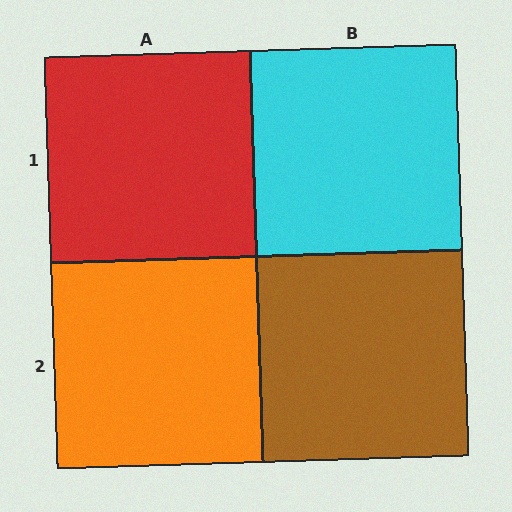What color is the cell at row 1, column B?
Cyan.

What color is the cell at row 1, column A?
Red.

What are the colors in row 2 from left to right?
Orange, brown.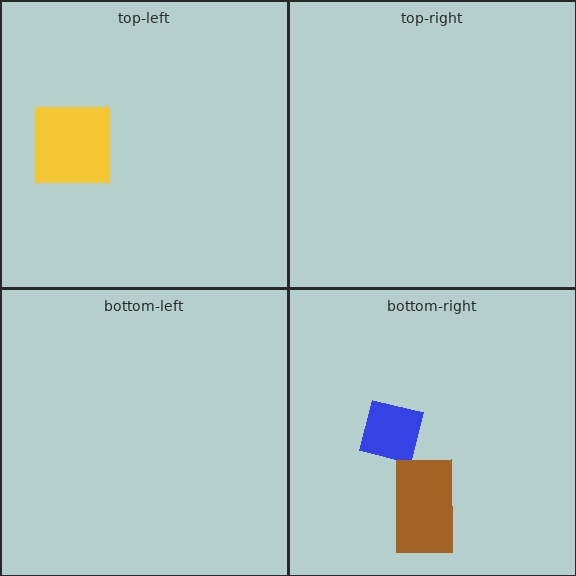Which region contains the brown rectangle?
The bottom-right region.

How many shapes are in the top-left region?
1.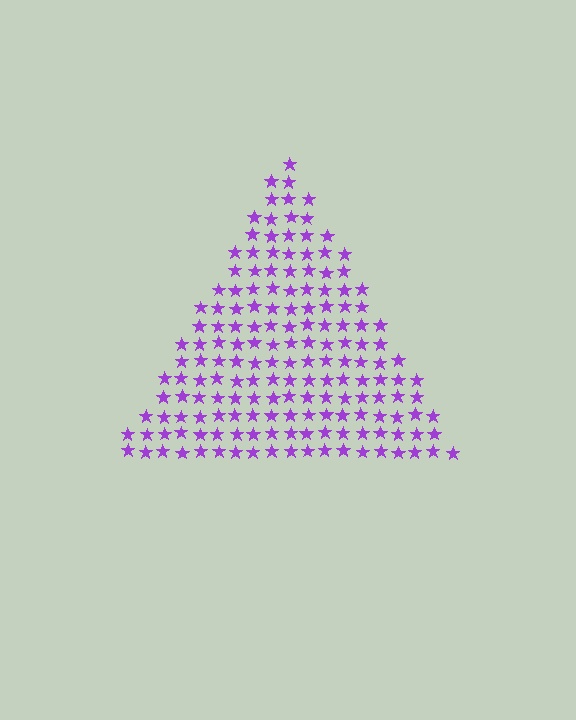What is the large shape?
The large shape is a triangle.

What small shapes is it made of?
It is made of small stars.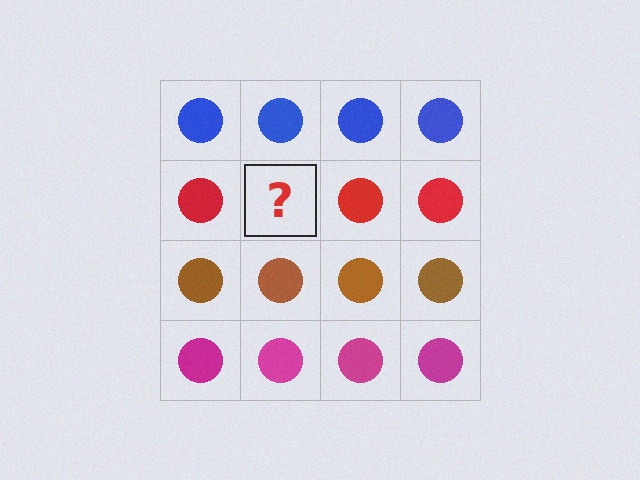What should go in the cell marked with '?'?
The missing cell should contain a red circle.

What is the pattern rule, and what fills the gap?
The rule is that each row has a consistent color. The gap should be filled with a red circle.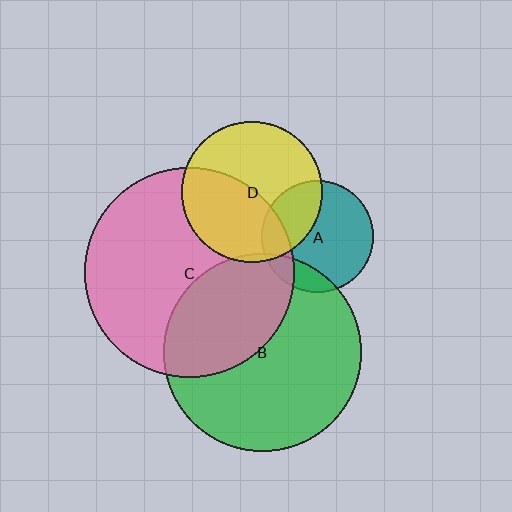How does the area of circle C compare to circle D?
Approximately 2.2 times.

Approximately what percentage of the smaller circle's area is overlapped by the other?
Approximately 35%.